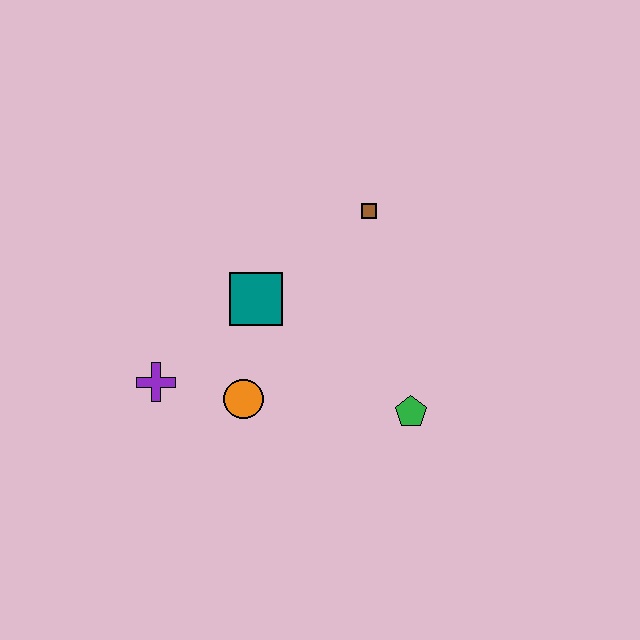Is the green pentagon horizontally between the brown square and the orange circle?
No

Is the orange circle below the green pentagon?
No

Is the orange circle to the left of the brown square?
Yes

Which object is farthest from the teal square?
The green pentagon is farthest from the teal square.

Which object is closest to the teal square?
The orange circle is closest to the teal square.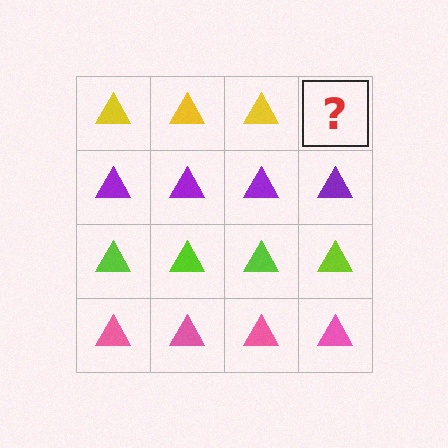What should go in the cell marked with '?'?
The missing cell should contain a yellow triangle.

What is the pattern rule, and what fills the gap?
The rule is that each row has a consistent color. The gap should be filled with a yellow triangle.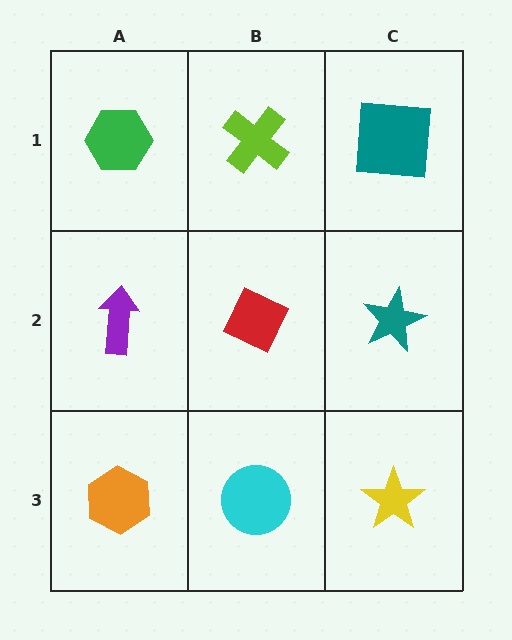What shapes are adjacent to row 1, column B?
A red diamond (row 2, column B), a green hexagon (row 1, column A), a teal square (row 1, column C).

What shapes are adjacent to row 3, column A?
A purple arrow (row 2, column A), a cyan circle (row 3, column B).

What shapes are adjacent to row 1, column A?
A purple arrow (row 2, column A), a lime cross (row 1, column B).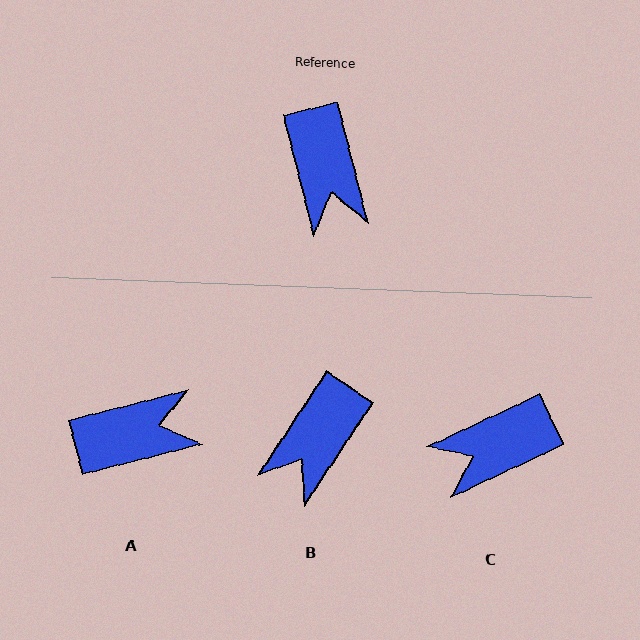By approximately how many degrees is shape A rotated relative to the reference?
Approximately 91 degrees counter-clockwise.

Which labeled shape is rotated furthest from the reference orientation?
A, about 91 degrees away.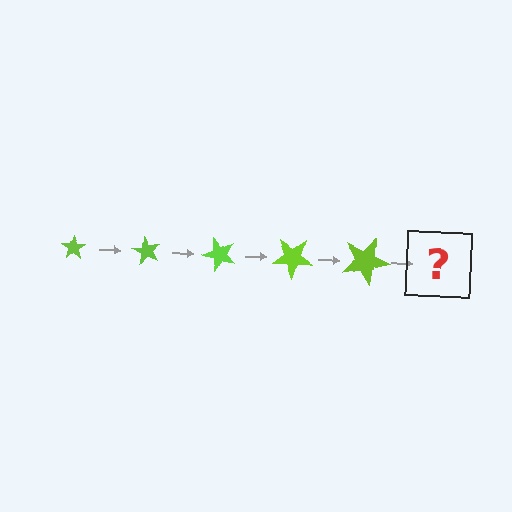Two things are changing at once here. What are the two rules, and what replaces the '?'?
The two rules are that the star grows larger each step and it rotates 60 degrees each step. The '?' should be a star, larger than the previous one and rotated 300 degrees from the start.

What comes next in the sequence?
The next element should be a star, larger than the previous one and rotated 300 degrees from the start.